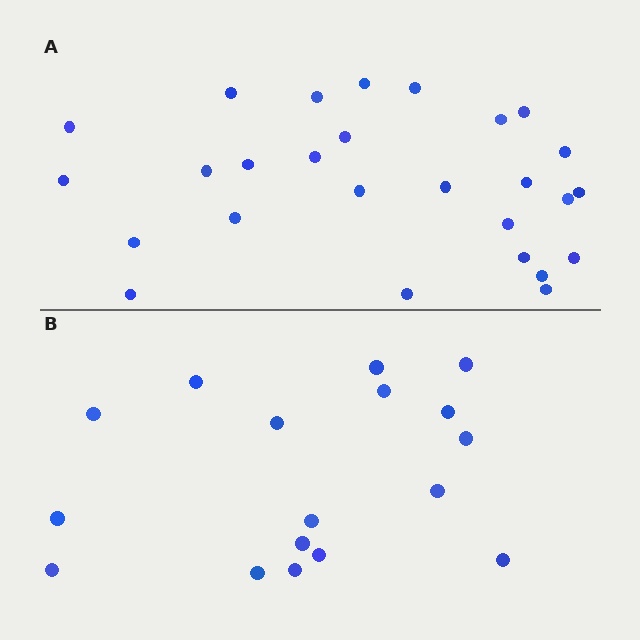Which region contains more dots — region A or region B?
Region A (the top region) has more dots.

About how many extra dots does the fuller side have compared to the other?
Region A has roughly 10 or so more dots than region B.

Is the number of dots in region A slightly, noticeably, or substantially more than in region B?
Region A has substantially more. The ratio is roughly 1.6 to 1.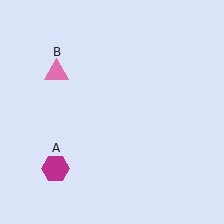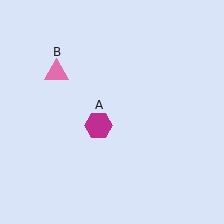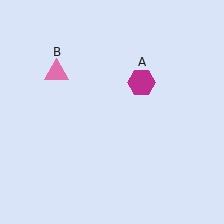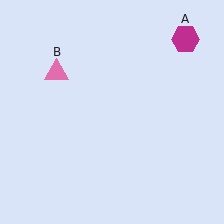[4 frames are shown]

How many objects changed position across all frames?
1 object changed position: magenta hexagon (object A).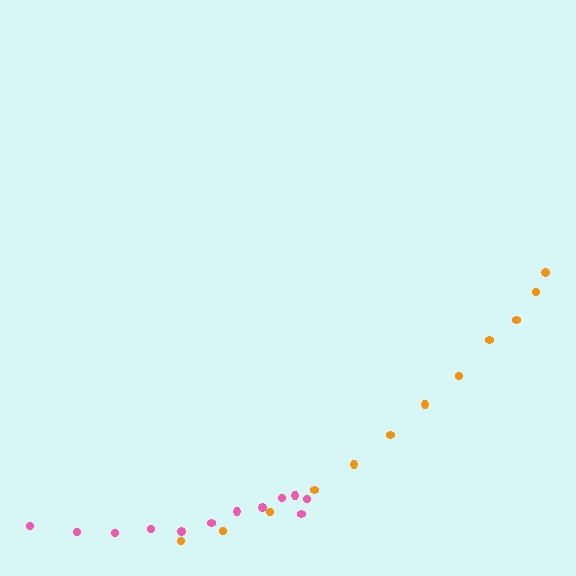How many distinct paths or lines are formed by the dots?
There are 2 distinct paths.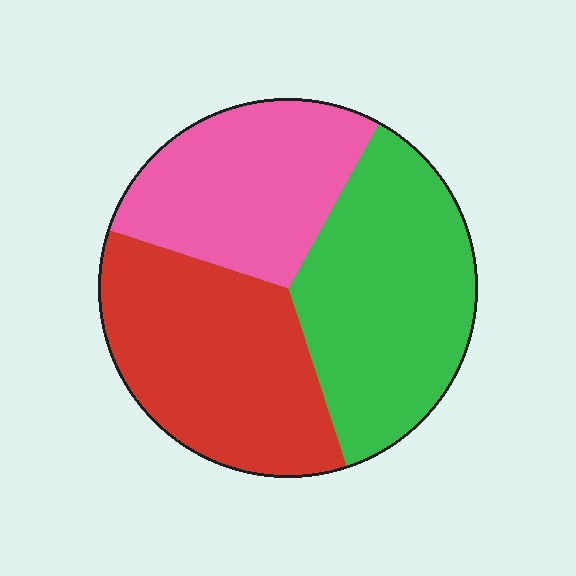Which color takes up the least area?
Pink, at roughly 30%.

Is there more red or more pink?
Red.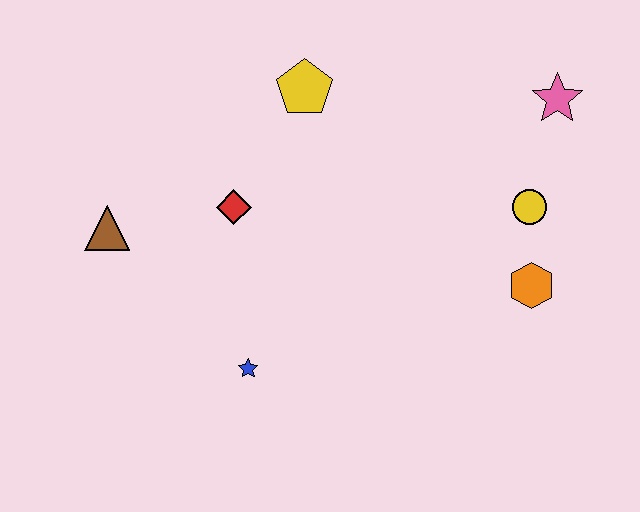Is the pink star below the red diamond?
No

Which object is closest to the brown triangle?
The red diamond is closest to the brown triangle.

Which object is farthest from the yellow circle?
The brown triangle is farthest from the yellow circle.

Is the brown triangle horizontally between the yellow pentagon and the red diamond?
No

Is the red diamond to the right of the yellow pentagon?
No